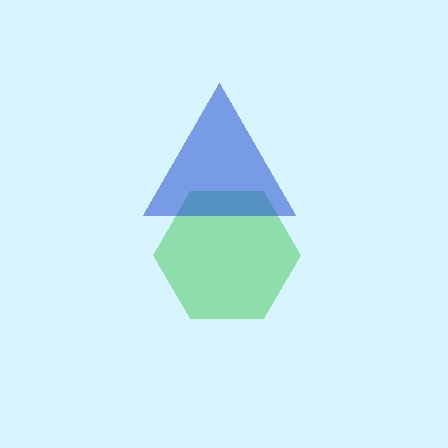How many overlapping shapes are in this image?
There are 2 overlapping shapes in the image.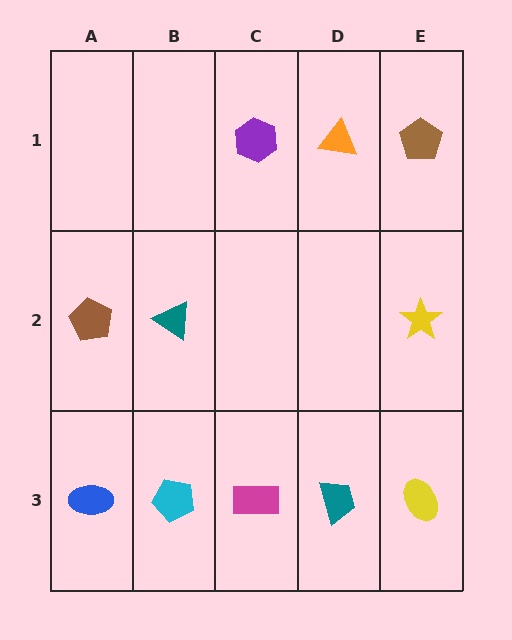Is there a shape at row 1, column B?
No, that cell is empty.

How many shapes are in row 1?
3 shapes.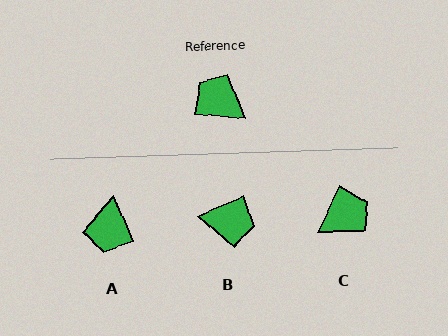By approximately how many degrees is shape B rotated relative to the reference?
Approximately 152 degrees clockwise.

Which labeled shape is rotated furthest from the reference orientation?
B, about 152 degrees away.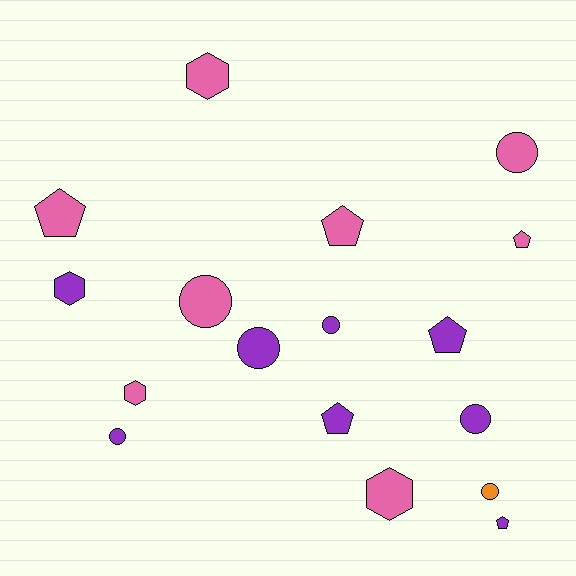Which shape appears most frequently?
Circle, with 7 objects.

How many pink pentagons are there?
There are 3 pink pentagons.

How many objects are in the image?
There are 17 objects.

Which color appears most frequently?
Purple, with 8 objects.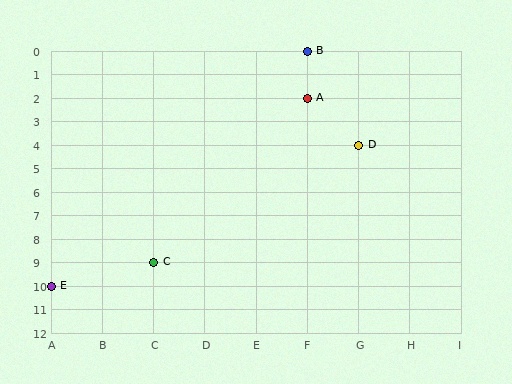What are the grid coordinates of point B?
Point B is at grid coordinates (F, 0).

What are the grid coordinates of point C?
Point C is at grid coordinates (C, 9).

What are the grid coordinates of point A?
Point A is at grid coordinates (F, 2).